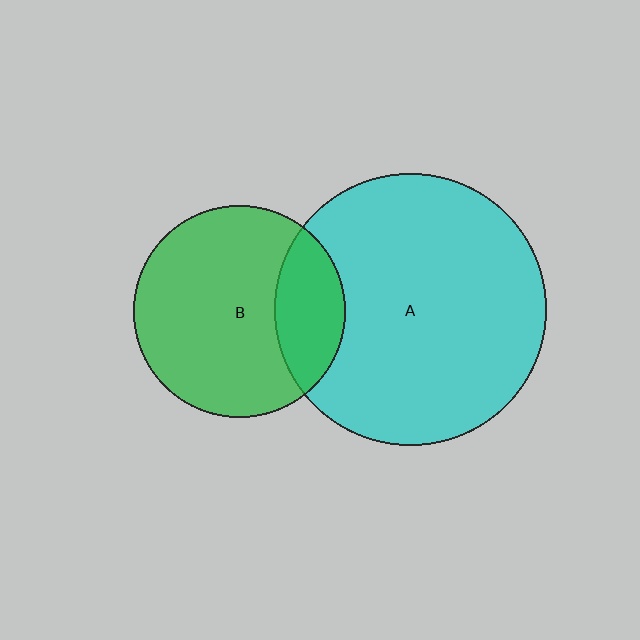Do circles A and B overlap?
Yes.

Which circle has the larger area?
Circle A (cyan).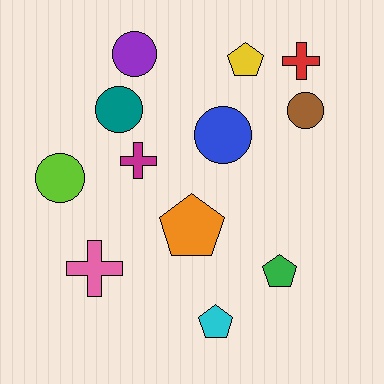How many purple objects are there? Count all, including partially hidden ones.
There is 1 purple object.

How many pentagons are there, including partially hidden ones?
There are 4 pentagons.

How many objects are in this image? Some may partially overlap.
There are 12 objects.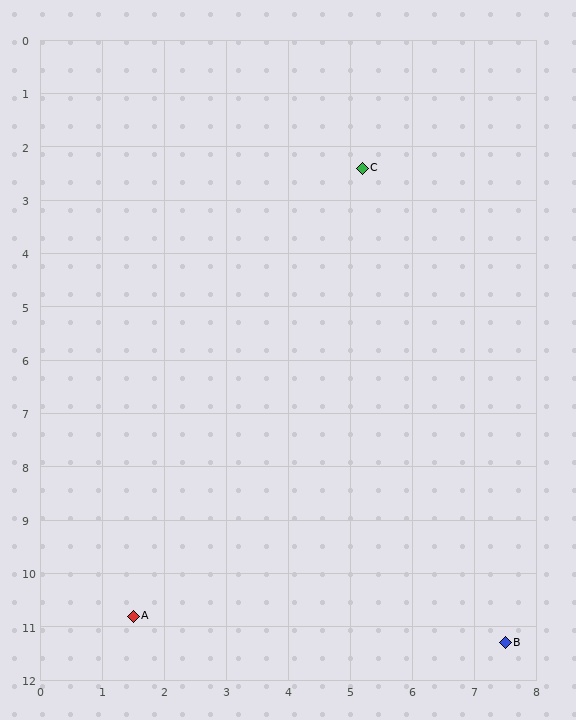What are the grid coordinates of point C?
Point C is at approximately (5.2, 2.4).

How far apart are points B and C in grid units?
Points B and C are about 9.2 grid units apart.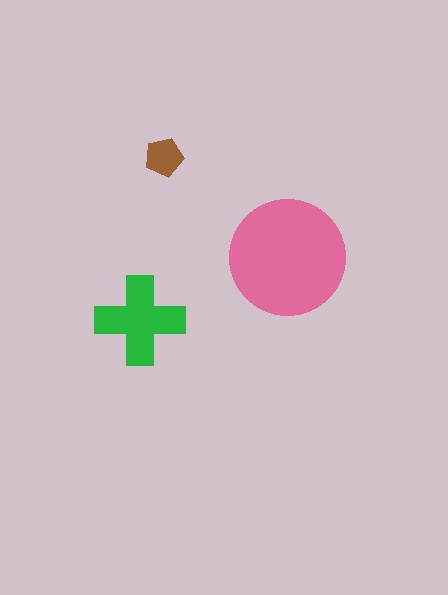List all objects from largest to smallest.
The pink circle, the green cross, the brown pentagon.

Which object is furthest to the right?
The pink circle is rightmost.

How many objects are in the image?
There are 3 objects in the image.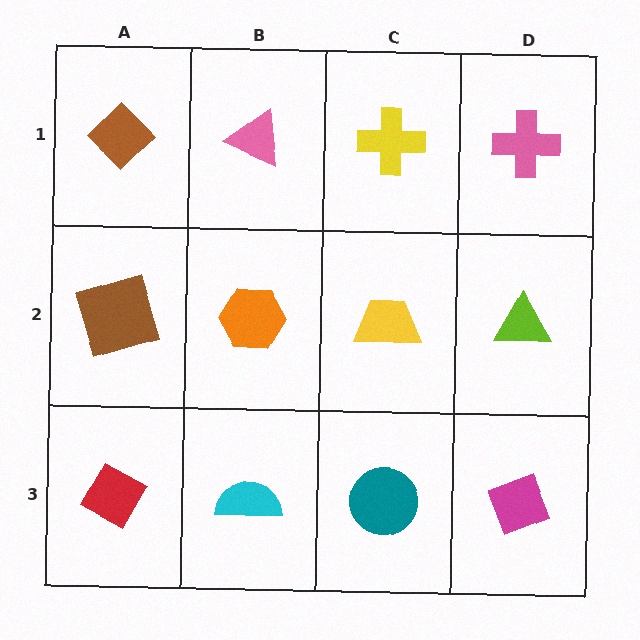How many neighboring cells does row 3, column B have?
3.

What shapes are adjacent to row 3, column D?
A lime triangle (row 2, column D), a teal circle (row 3, column C).